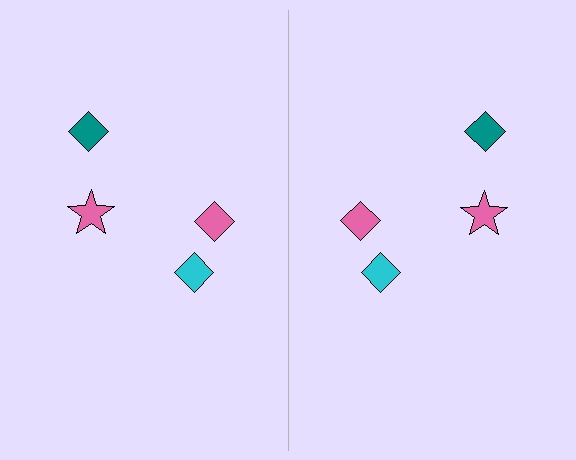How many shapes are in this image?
There are 8 shapes in this image.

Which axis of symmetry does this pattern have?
The pattern has a vertical axis of symmetry running through the center of the image.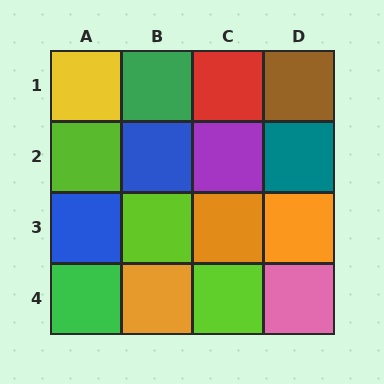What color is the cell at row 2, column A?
Lime.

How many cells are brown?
1 cell is brown.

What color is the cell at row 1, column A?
Yellow.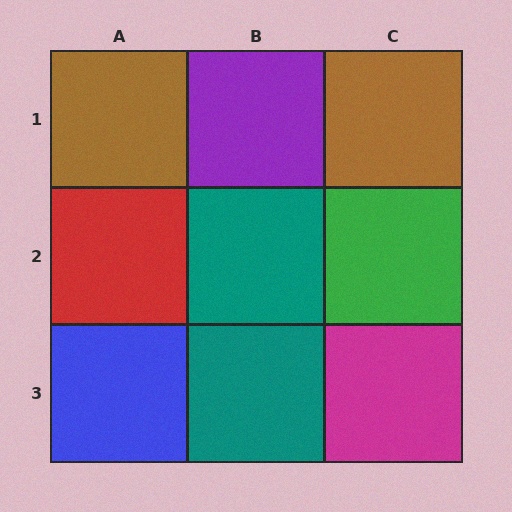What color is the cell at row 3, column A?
Blue.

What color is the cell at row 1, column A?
Brown.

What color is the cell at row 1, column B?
Purple.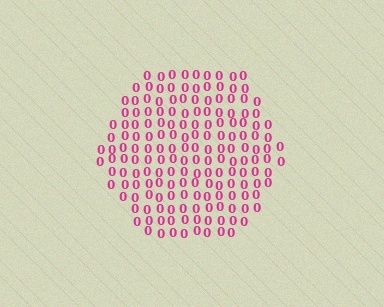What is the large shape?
The large shape is a hexagon.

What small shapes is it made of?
It is made of small digit 0's.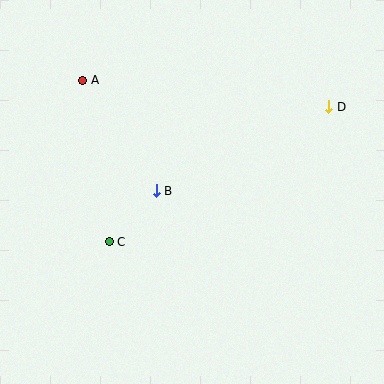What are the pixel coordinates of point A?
Point A is at (83, 80).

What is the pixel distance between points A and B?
The distance between A and B is 133 pixels.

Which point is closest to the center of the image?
Point B at (156, 191) is closest to the center.